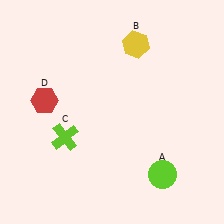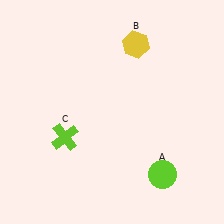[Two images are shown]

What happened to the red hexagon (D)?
The red hexagon (D) was removed in Image 2. It was in the top-left area of Image 1.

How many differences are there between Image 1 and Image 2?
There is 1 difference between the two images.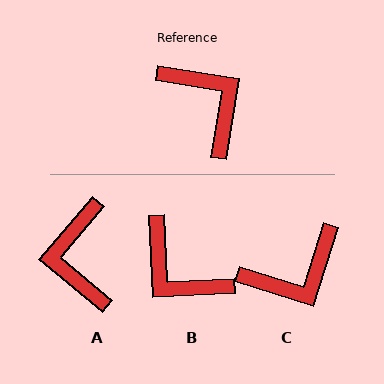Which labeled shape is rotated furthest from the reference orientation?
B, about 168 degrees away.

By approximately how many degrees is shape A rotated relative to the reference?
Approximately 149 degrees counter-clockwise.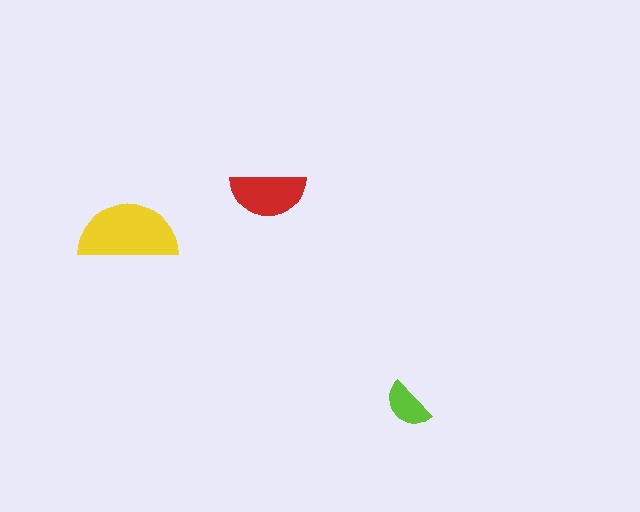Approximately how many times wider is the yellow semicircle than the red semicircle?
About 1.5 times wider.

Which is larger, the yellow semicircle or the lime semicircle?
The yellow one.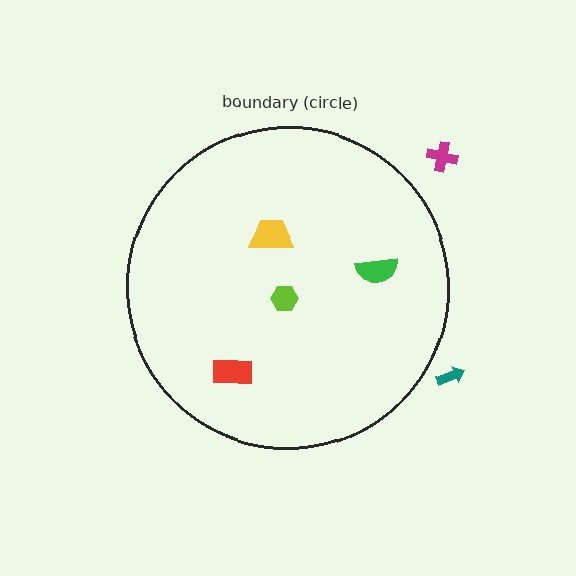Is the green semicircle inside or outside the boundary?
Inside.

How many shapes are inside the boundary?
4 inside, 2 outside.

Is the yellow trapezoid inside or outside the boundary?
Inside.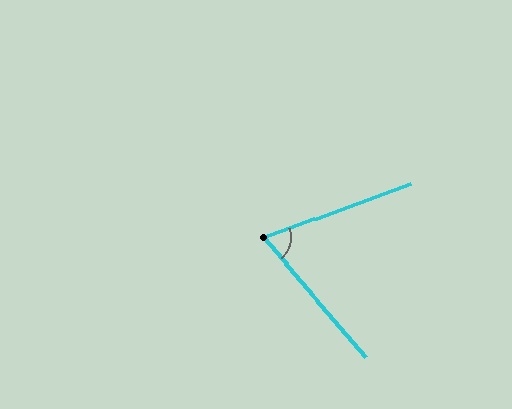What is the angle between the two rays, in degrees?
Approximately 69 degrees.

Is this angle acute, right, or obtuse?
It is acute.